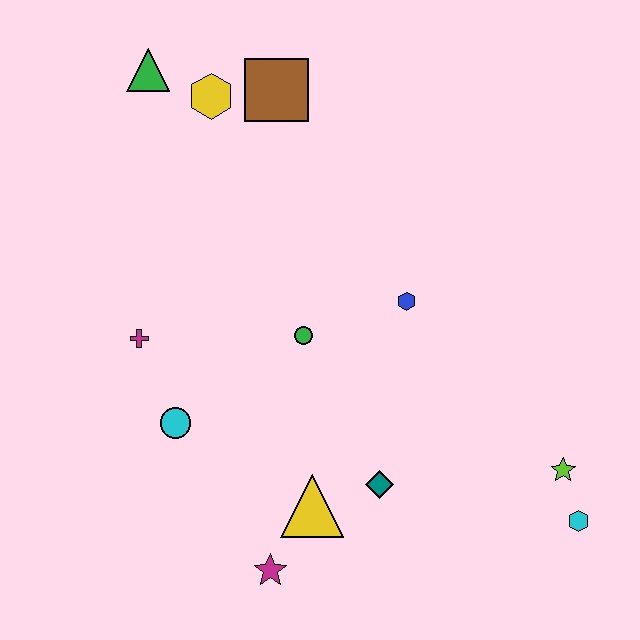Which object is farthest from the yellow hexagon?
The cyan hexagon is farthest from the yellow hexagon.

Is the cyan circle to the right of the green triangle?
Yes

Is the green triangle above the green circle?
Yes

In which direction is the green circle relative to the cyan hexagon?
The green circle is to the left of the cyan hexagon.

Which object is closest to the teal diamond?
The yellow triangle is closest to the teal diamond.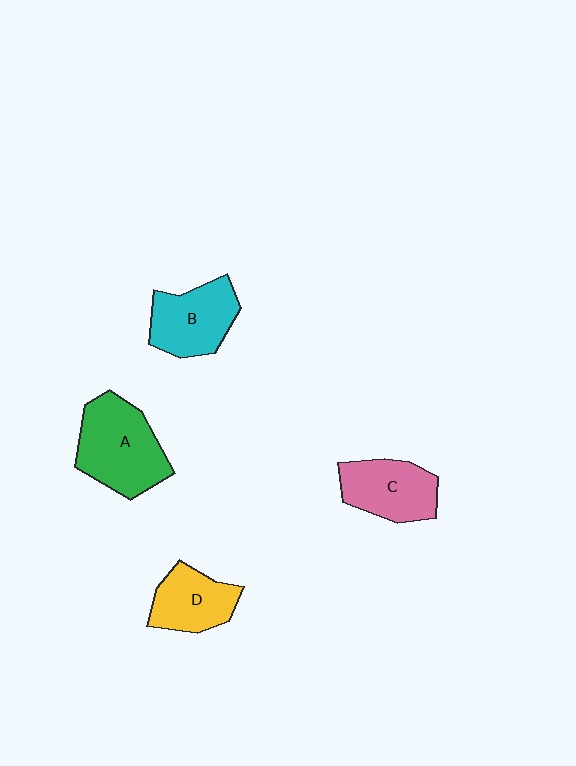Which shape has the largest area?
Shape A (green).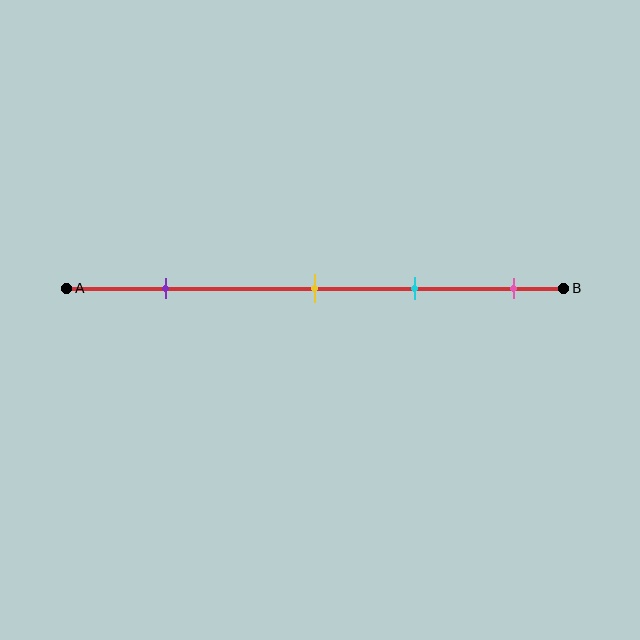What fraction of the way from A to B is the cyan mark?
The cyan mark is approximately 70% (0.7) of the way from A to B.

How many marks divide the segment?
There are 4 marks dividing the segment.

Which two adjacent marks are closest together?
The yellow and cyan marks are the closest adjacent pair.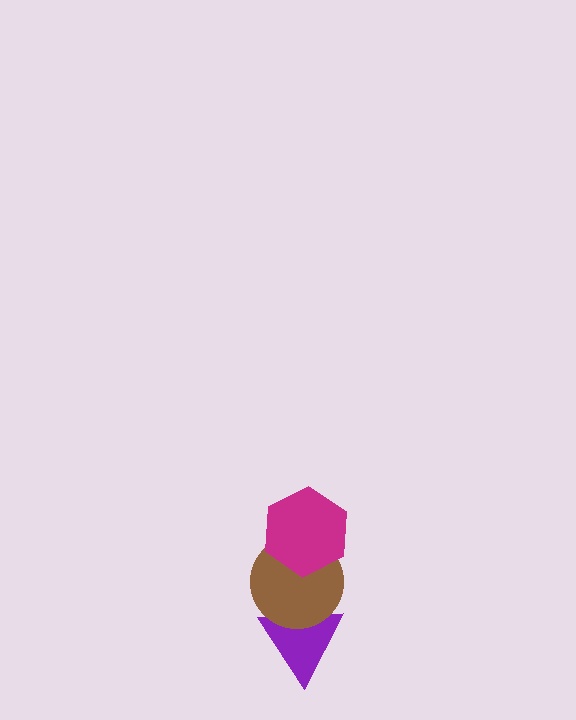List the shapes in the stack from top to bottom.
From top to bottom: the magenta hexagon, the brown circle, the purple triangle.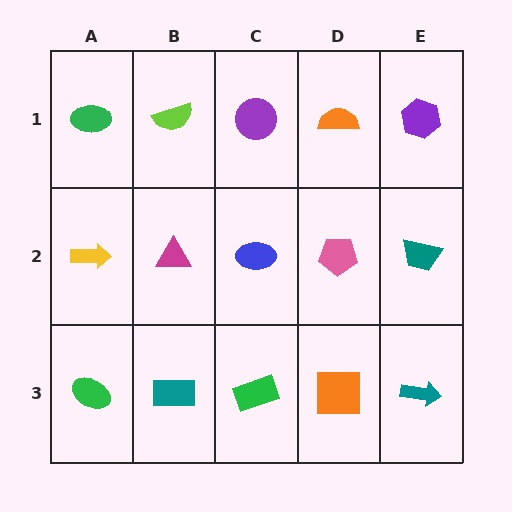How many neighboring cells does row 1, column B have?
3.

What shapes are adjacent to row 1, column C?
A blue ellipse (row 2, column C), a lime semicircle (row 1, column B), an orange semicircle (row 1, column D).